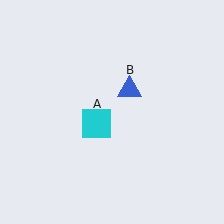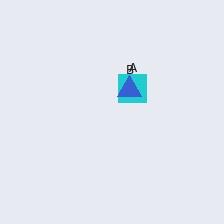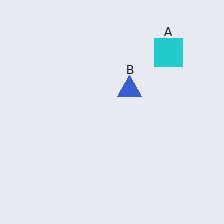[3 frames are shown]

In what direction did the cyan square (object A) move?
The cyan square (object A) moved up and to the right.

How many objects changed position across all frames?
1 object changed position: cyan square (object A).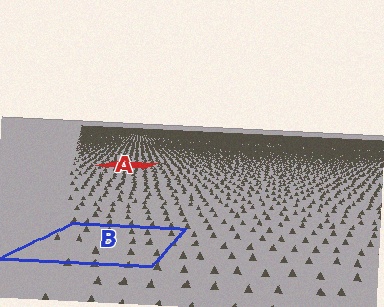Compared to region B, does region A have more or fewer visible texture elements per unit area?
Region A has more texture elements per unit area — they are packed more densely because it is farther away.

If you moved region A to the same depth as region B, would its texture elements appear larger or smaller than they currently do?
They would appear larger. At a closer depth, the same texture elements are projected at a bigger on-screen size.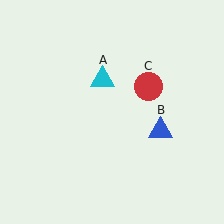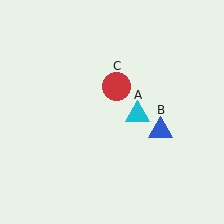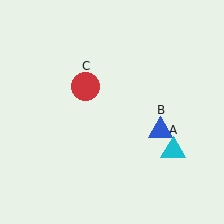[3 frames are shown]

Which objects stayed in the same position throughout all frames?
Blue triangle (object B) remained stationary.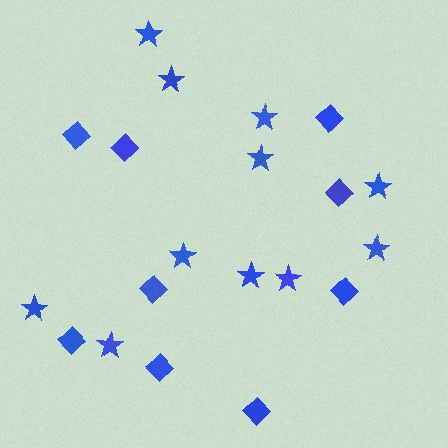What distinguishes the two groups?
There are 2 groups: one group of diamonds (9) and one group of stars (11).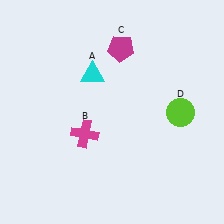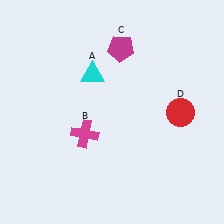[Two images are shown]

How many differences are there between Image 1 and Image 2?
There is 1 difference between the two images.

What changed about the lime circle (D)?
In Image 1, D is lime. In Image 2, it changed to red.